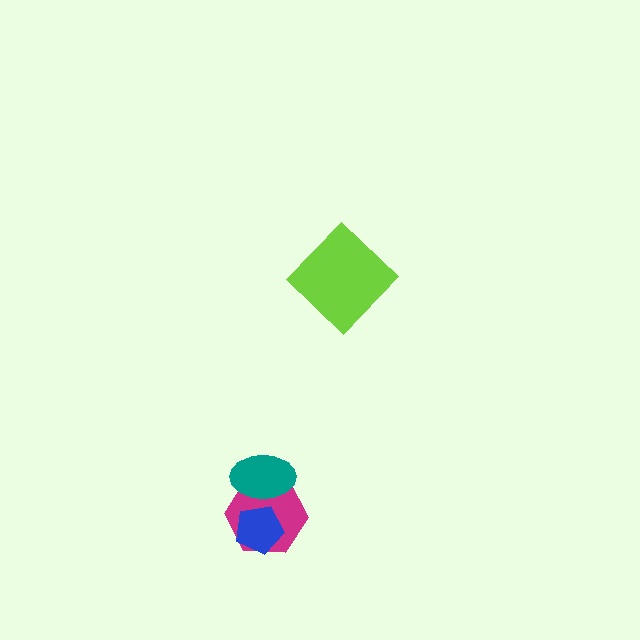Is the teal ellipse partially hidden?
Yes, it is partially covered by another shape.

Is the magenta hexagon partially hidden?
Yes, it is partially covered by another shape.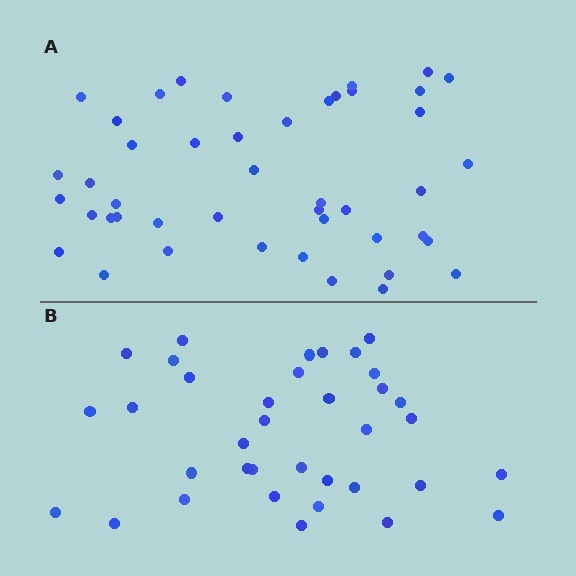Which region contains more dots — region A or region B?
Region A (the top region) has more dots.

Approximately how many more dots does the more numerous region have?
Region A has roughly 8 or so more dots than region B.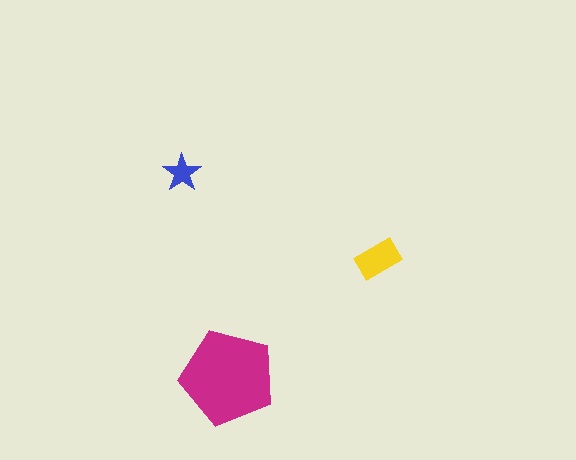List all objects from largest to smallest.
The magenta pentagon, the yellow rectangle, the blue star.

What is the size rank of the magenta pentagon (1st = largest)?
1st.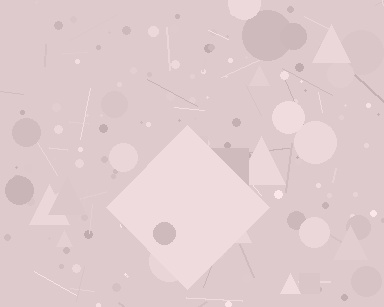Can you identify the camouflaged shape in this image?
The camouflaged shape is a diamond.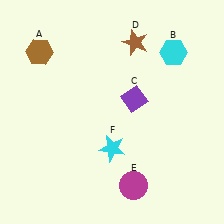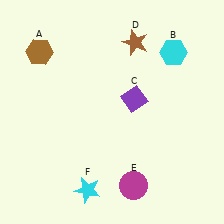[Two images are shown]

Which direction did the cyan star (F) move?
The cyan star (F) moved down.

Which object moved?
The cyan star (F) moved down.